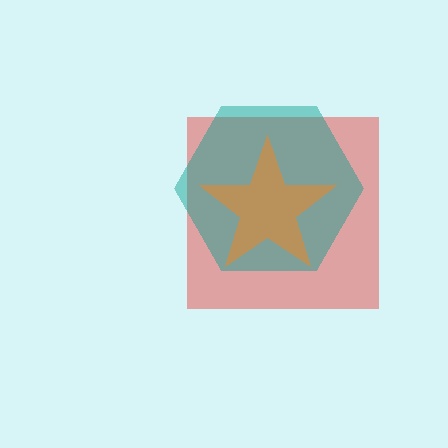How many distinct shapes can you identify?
There are 3 distinct shapes: a red square, a teal hexagon, an orange star.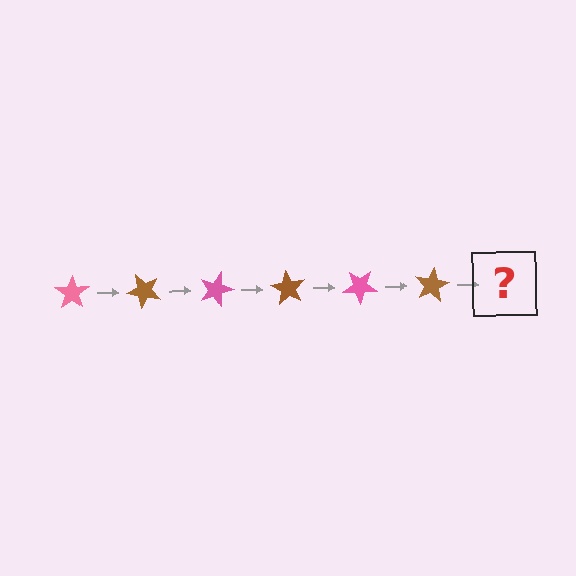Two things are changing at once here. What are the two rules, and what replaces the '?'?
The two rules are that it rotates 45 degrees each step and the color cycles through pink and brown. The '?' should be a pink star, rotated 270 degrees from the start.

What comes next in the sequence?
The next element should be a pink star, rotated 270 degrees from the start.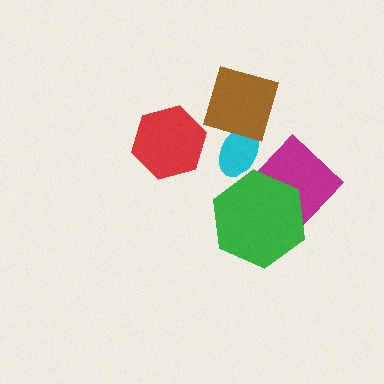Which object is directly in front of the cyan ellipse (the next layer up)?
The magenta diamond is directly in front of the cyan ellipse.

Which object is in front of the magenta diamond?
The green hexagon is in front of the magenta diamond.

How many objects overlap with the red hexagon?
0 objects overlap with the red hexagon.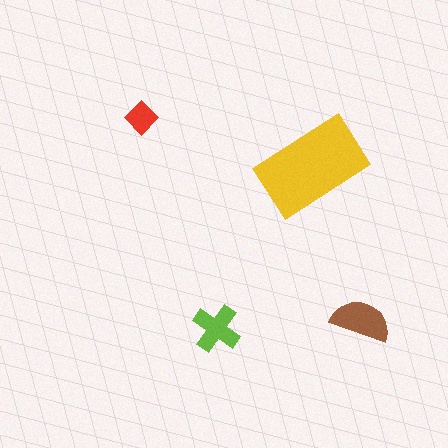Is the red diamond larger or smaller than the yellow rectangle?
Smaller.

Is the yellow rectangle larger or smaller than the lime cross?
Larger.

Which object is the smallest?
The red diamond.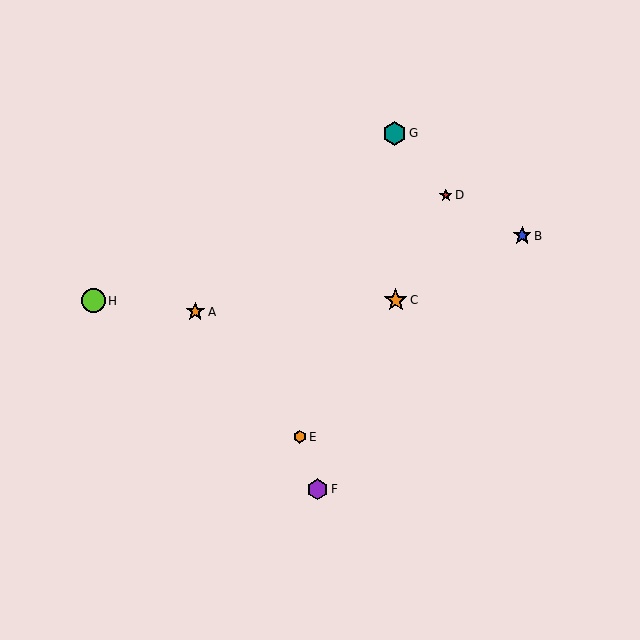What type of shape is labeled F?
Shape F is a purple hexagon.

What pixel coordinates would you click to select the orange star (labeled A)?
Click at (195, 312) to select the orange star A.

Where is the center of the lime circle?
The center of the lime circle is at (93, 301).